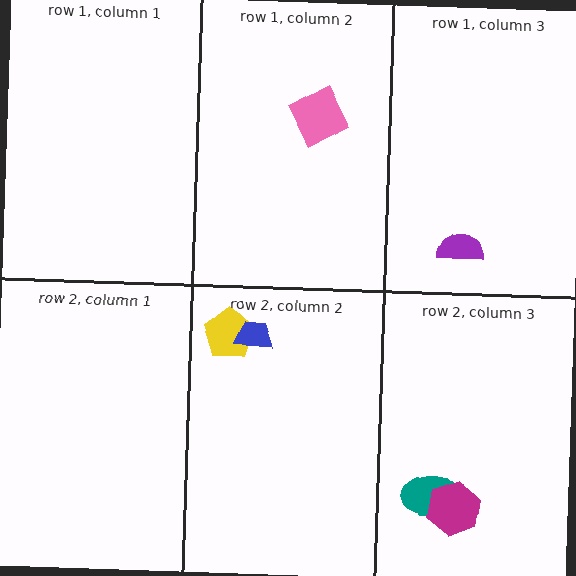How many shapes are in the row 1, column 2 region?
1.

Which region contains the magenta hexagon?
The row 2, column 3 region.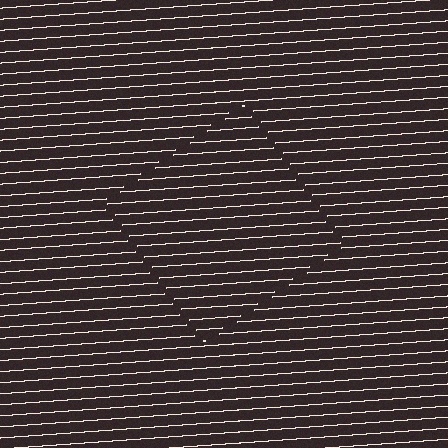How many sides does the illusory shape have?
4 sides — the line-ends trace a square.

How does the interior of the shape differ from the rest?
The interior of the shape contains the same grating, shifted by half a period — the contour is defined by the phase discontinuity where line-ends from the inner and outer gratings abut.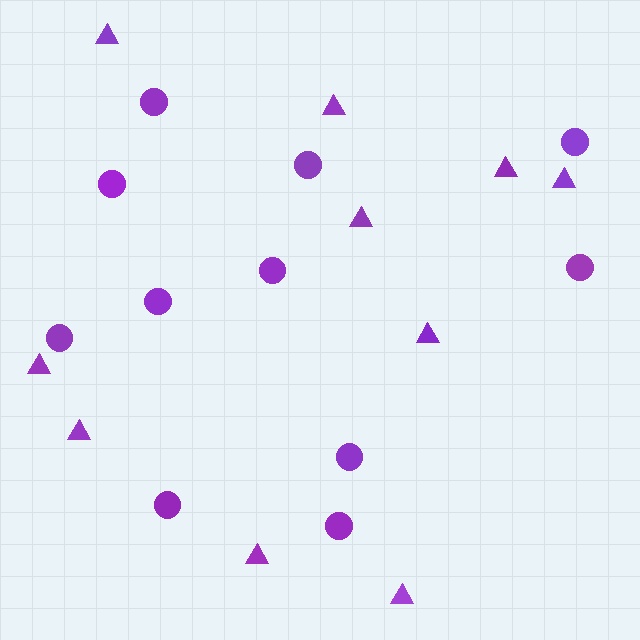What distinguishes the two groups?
There are 2 groups: one group of circles (11) and one group of triangles (10).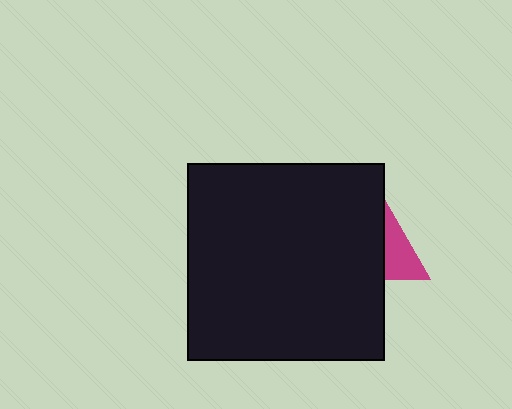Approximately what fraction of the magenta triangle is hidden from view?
Roughly 65% of the magenta triangle is hidden behind the black square.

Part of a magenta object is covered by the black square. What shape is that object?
It is a triangle.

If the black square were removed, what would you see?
You would see the complete magenta triangle.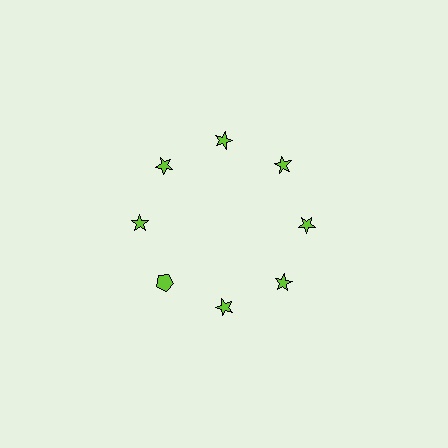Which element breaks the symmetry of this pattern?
The lime pentagon at roughly the 8 o'clock position breaks the symmetry. All other shapes are lime stars.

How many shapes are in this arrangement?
There are 8 shapes arranged in a ring pattern.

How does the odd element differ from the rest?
It has a different shape: pentagon instead of star.